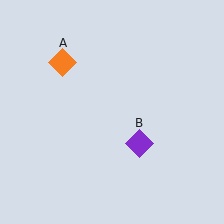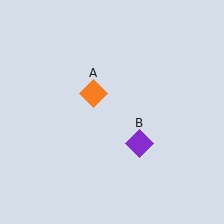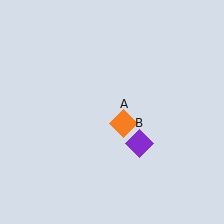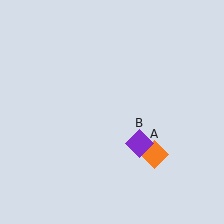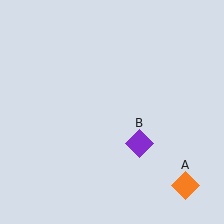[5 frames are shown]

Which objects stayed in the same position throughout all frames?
Purple diamond (object B) remained stationary.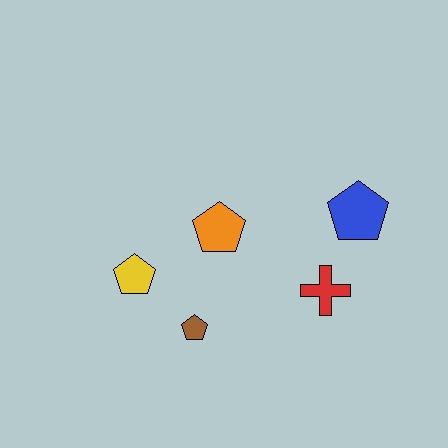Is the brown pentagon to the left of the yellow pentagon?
No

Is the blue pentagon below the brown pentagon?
No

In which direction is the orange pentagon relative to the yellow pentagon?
The orange pentagon is to the right of the yellow pentagon.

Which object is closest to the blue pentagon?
The red cross is closest to the blue pentagon.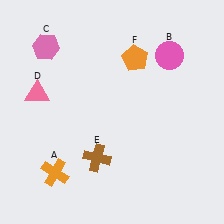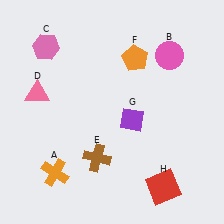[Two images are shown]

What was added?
A purple diamond (G), a red square (H) were added in Image 2.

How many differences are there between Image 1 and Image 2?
There are 2 differences between the two images.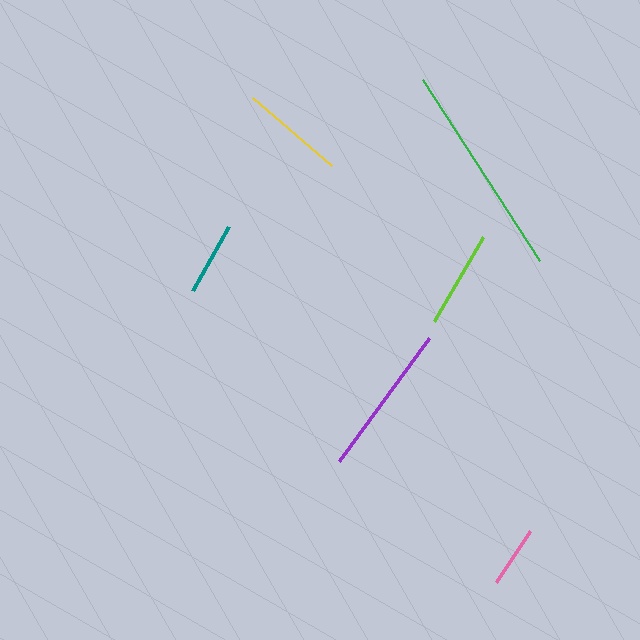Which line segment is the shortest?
The pink line is the shortest at approximately 61 pixels.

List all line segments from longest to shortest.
From longest to shortest: green, purple, yellow, lime, teal, pink.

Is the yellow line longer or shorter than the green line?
The green line is longer than the yellow line.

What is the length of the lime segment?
The lime segment is approximately 97 pixels long.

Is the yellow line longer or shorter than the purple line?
The purple line is longer than the yellow line.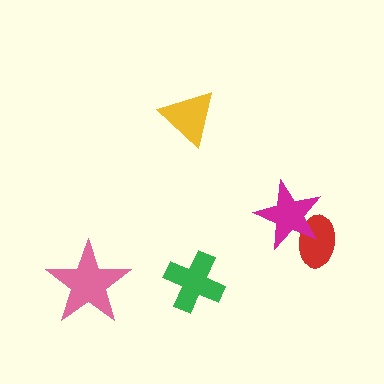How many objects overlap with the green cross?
0 objects overlap with the green cross.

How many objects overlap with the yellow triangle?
0 objects overlap with the yellow triangle.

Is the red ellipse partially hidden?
Yes, it is partially covered by another shape.